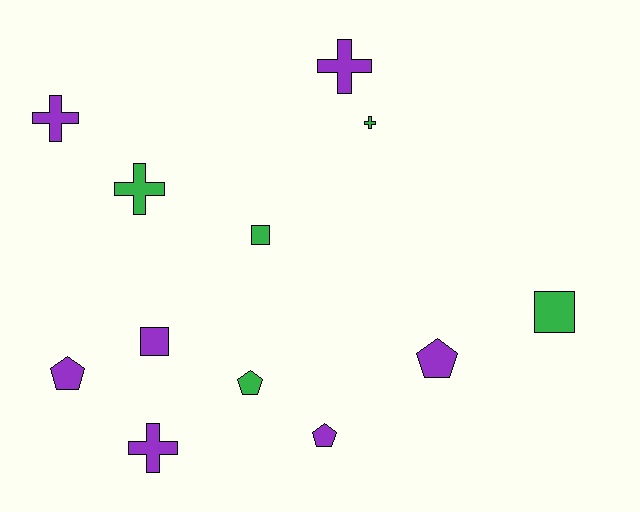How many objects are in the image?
There are 12 objects.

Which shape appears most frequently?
Cross, with 5 objects.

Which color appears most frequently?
Purple, with 7 objects.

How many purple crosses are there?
There are 3 purple crosses.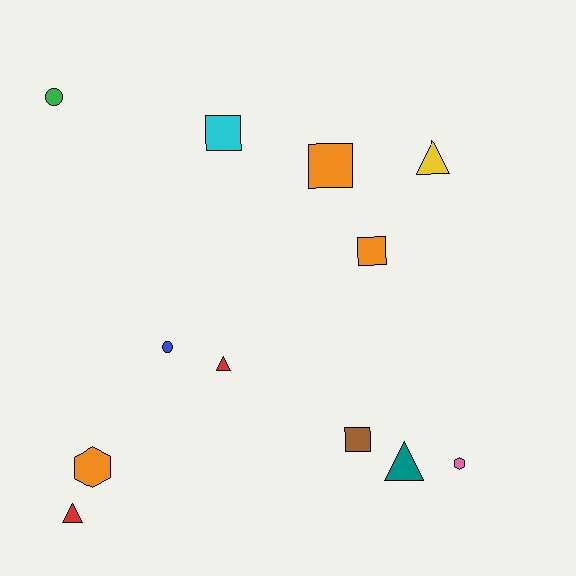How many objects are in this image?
There are 12 objects.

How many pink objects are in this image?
There is 1 pink object.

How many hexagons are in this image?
There are 2 hexagons.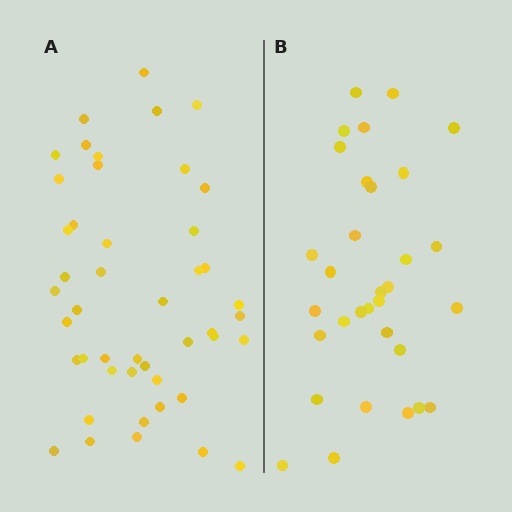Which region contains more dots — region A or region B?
Region A (the left region) has more dots.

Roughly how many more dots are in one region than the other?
Region A has approximately 15 more dots than region B.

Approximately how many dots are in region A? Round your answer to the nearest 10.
About 50 dots. (The exact count is 46, which rounds to 50.)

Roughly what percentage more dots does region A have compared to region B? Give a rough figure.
About 45% more.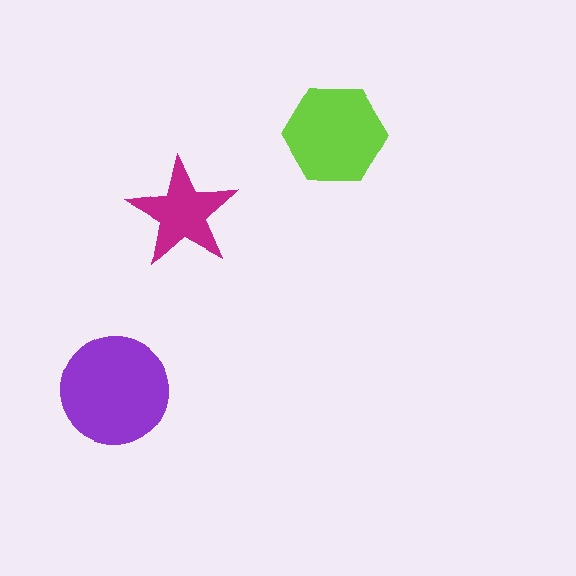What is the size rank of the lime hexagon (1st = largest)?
2nd.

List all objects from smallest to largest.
The magenta star, the lime hexagon, the purple circle.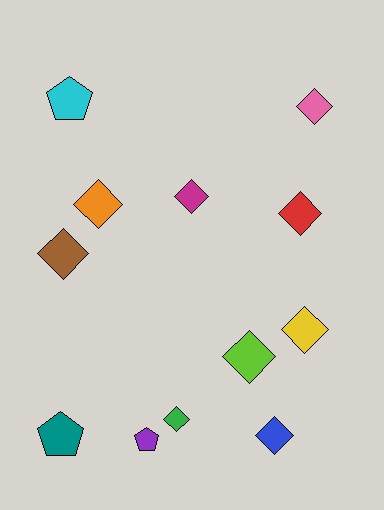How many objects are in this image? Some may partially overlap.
There are 12 objects.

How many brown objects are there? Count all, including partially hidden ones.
There is 1 brown object.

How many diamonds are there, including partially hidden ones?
There are 9 diamonds.